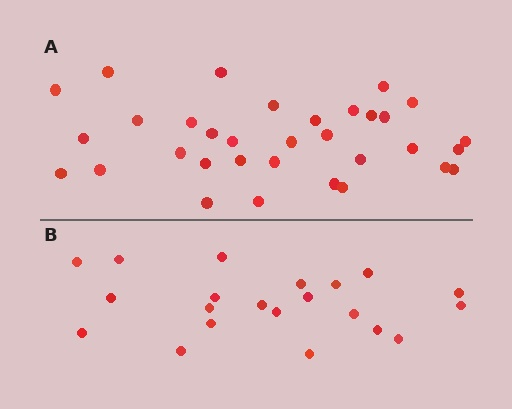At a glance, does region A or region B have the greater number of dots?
Region A (the top region) has more dots.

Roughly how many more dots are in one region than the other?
Region A has roughly 12 or so more dots than region B.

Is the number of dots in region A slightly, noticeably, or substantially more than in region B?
Region A has substantially more. The ratio is roughly 1.6 to 1.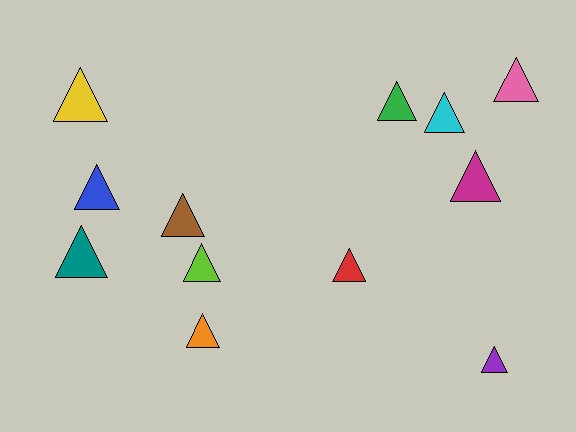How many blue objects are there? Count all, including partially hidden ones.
There is 1 blue object.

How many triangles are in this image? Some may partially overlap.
There are 12 triangles.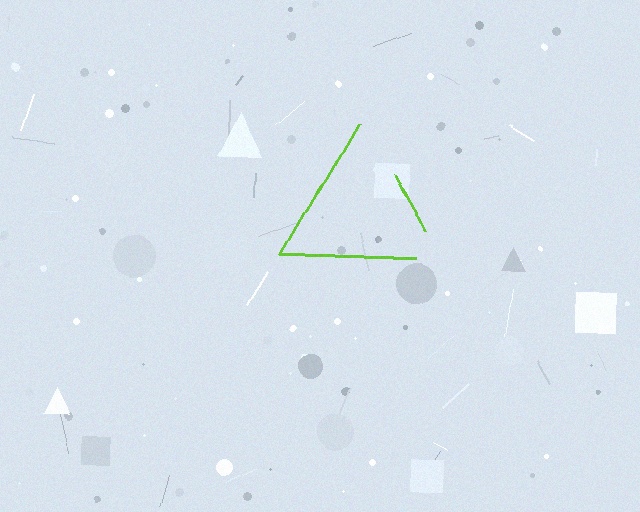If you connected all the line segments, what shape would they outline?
They would outline a triangle.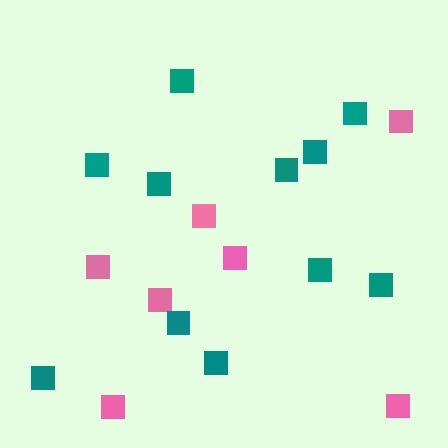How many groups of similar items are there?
There are 2 groups: one group of pink squares (7) and one group of teal squares (11).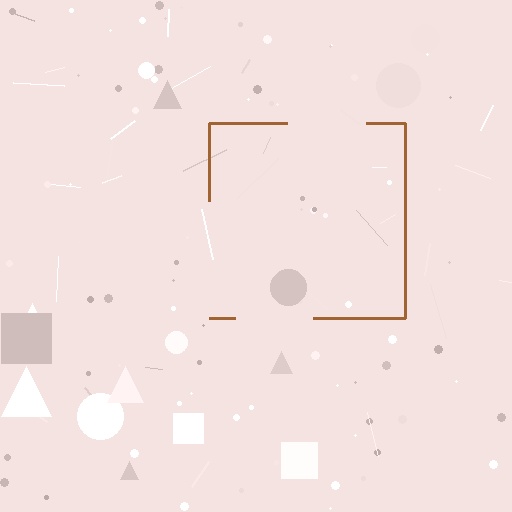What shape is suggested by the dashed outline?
The dashed outline suggests a square.